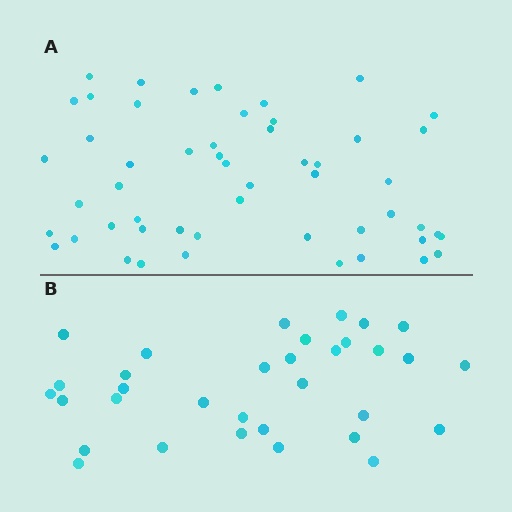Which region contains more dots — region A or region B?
Region A (the top region) has more dots.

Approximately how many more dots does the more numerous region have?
Region A has approximately 20 more dots than region B.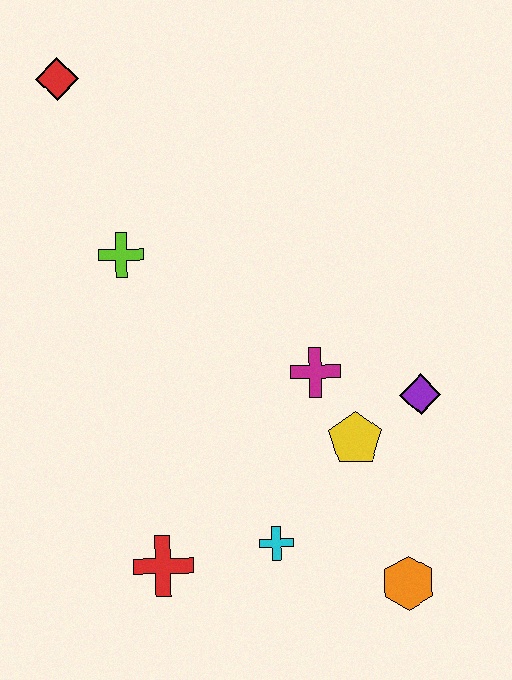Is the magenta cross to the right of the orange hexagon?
No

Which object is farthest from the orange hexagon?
The red diamond is farthest from the orange hexagon.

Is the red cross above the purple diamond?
No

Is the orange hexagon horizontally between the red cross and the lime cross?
No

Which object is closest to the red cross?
The cyan cross is closest to the red cross.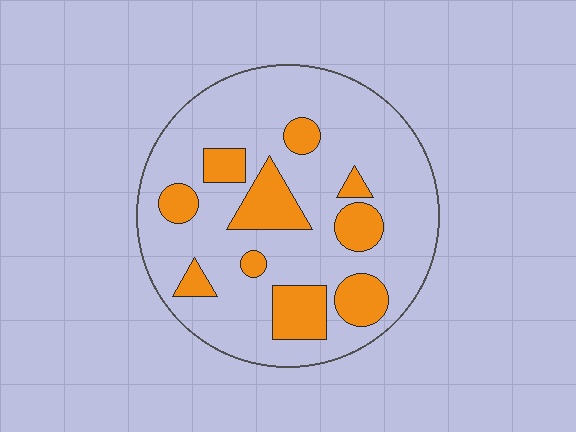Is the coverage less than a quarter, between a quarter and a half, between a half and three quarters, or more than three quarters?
Less than a quarter.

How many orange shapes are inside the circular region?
10.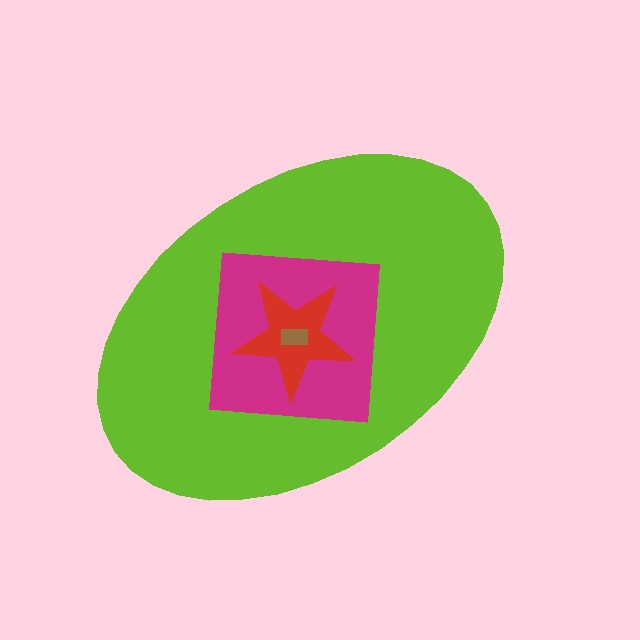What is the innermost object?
The brown rectangle.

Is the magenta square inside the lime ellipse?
Yes.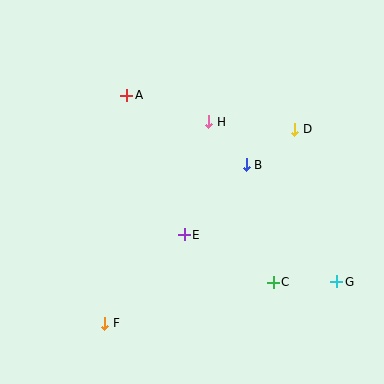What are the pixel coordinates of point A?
Point A is at (127, 95).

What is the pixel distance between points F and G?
The distance between F and G is 236 pixels.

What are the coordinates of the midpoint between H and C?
The midpoint between H and C is at (241, 202).